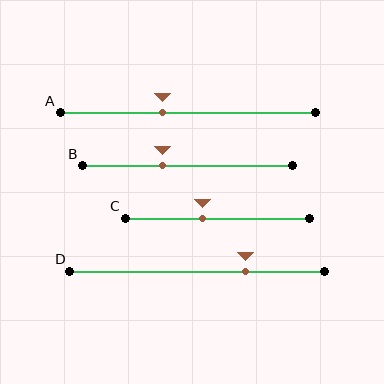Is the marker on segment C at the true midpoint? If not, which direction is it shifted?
No, the marker on segment C is shifted to the left by about 8% of the segment length.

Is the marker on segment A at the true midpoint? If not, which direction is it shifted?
No, the marker on segment A is shifted to the left by about 10% of the segment length.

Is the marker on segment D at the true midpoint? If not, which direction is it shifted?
No, the marker on segment D is shifted to the right by about 19% of the segment length.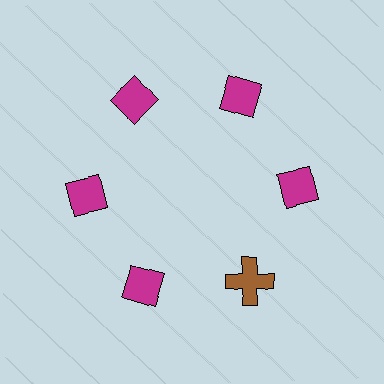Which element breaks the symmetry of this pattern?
The brown cross at roughly the 5 o'clock position breaks the symmetry. All other shapes are magenta diamonds.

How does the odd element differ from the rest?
It differs in both color (brown instead of magenta) and shape (cross instead of diamond).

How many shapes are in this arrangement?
There are 6 shapes arranged in a ring pattern.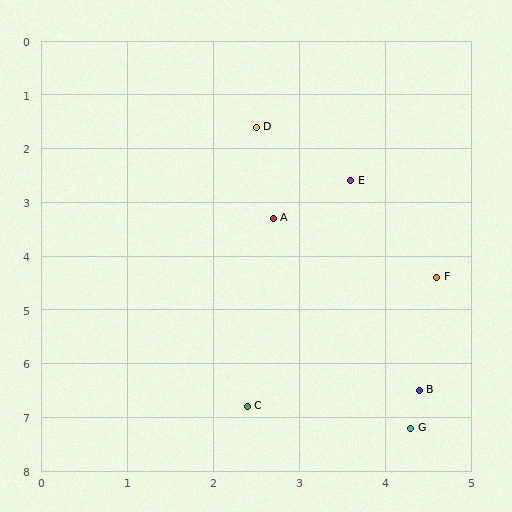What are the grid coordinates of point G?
Point G is at approximately (4.3, 7.2).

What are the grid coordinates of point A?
Point A is at approximately (2.7, 3.3).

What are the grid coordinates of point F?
Point F is at approximately (4.6, 4.4).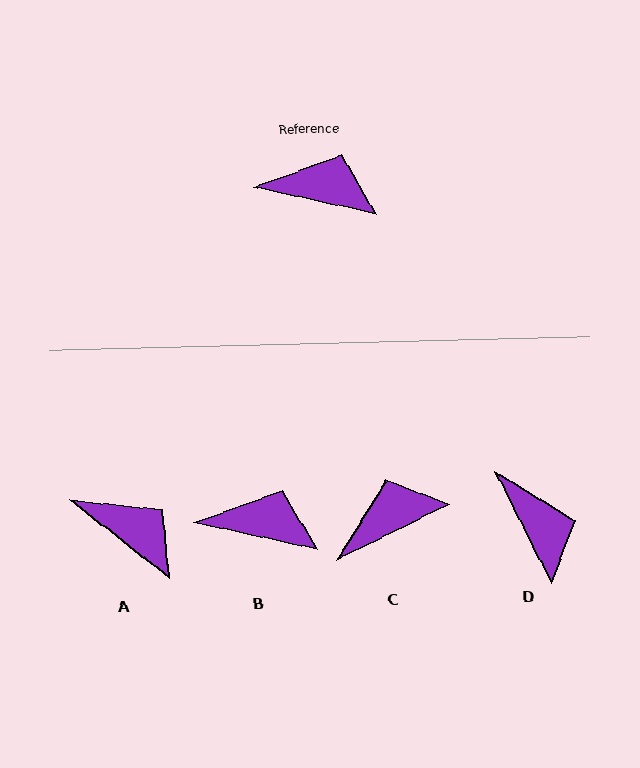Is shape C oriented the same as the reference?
No, it is off by about 39 degrees.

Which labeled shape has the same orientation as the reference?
B.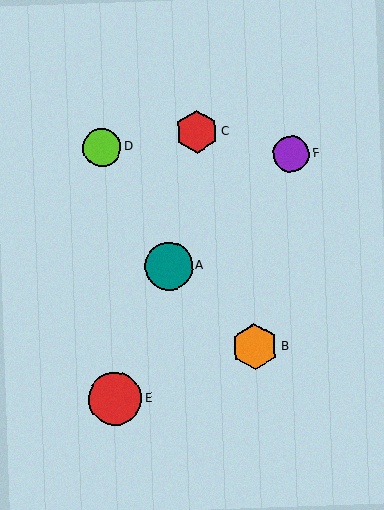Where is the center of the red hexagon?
The center of the red hexagon is at (197, 132).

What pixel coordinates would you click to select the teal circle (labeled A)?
Click at (169, 266) to select the teal circle A.